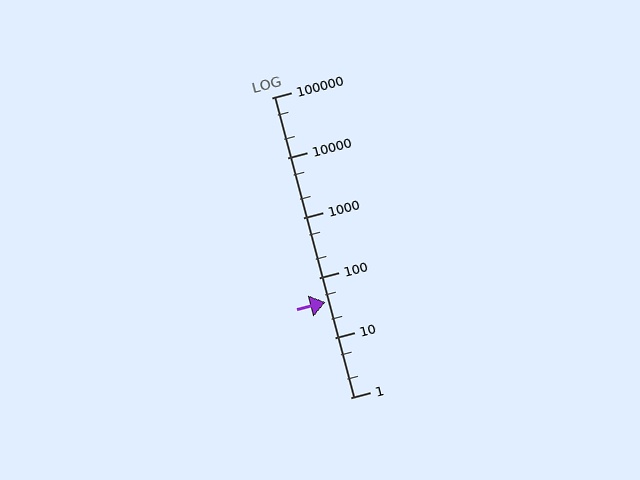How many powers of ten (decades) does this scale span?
The scale spans 5 decades, from 1 to 100000.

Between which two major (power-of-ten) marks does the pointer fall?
The pointer is between 10 and 100.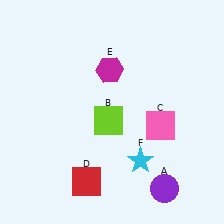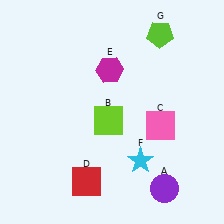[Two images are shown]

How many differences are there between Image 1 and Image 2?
There is 1 difference between the two images.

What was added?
A lime pentagon (G) was added in Image 2.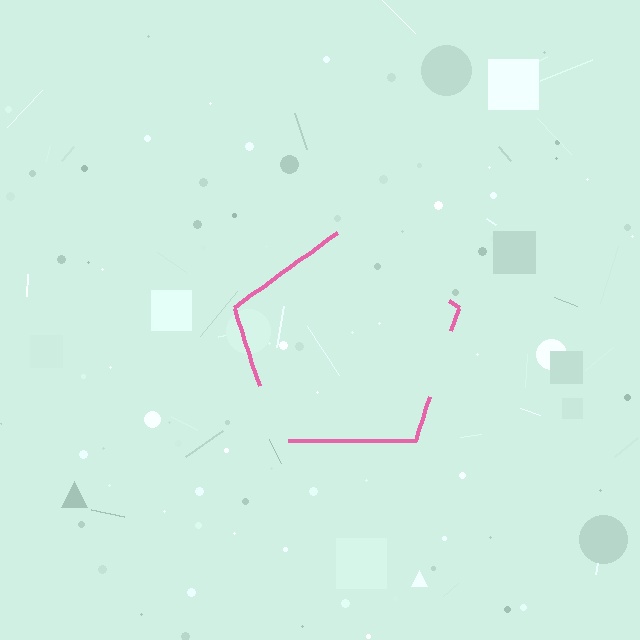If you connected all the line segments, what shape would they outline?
They would outline a pentagon.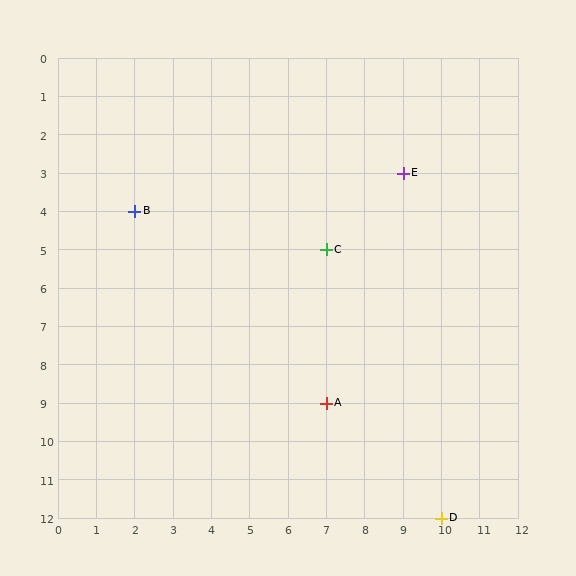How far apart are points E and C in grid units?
Points E and C are 2 columns and 2 rows apart (about 2.8 grid units diagonally).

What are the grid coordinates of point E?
Point E is at grid coordinates (9, 3).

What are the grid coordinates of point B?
Point B is at grid coordinates (2, 4).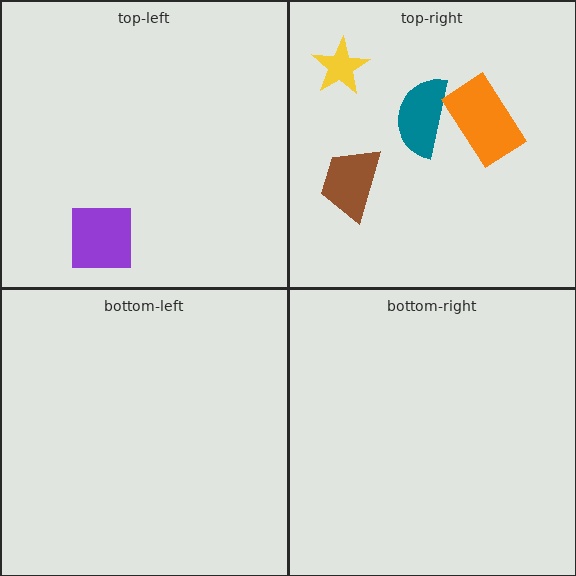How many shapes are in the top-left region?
1.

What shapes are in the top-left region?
The purple square.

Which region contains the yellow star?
The top-right region.